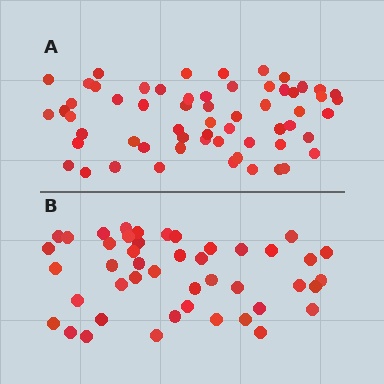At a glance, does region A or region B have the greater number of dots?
Region A (the top region) has more dots.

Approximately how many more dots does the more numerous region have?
Region A has approximately 15 more dots than region B.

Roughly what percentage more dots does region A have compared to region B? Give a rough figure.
About 35% more.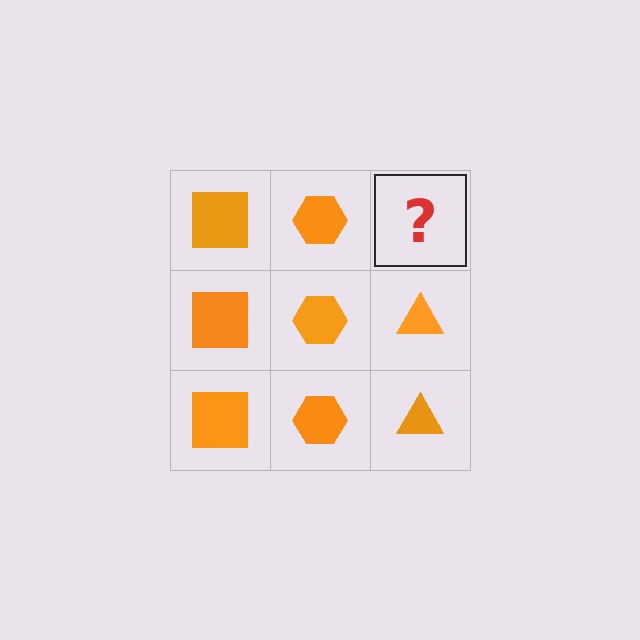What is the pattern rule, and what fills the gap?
The rule is that each column has a consistent shape. The gap should be filled with an orange triangle.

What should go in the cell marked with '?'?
The missing cell should contain an orange triangle.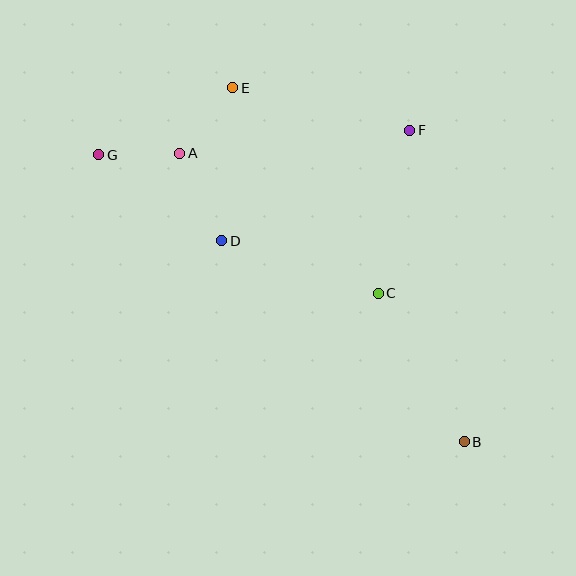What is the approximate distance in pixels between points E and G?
The distance between E and G is approximately 150 pixels.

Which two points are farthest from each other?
Points B and G are farthest from each other.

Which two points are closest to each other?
Points A and G are closest to each other.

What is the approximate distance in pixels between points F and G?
The distance between F and G is approximately 312 pixels.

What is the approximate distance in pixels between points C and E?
The distance between C and E is approximately 252 pixels.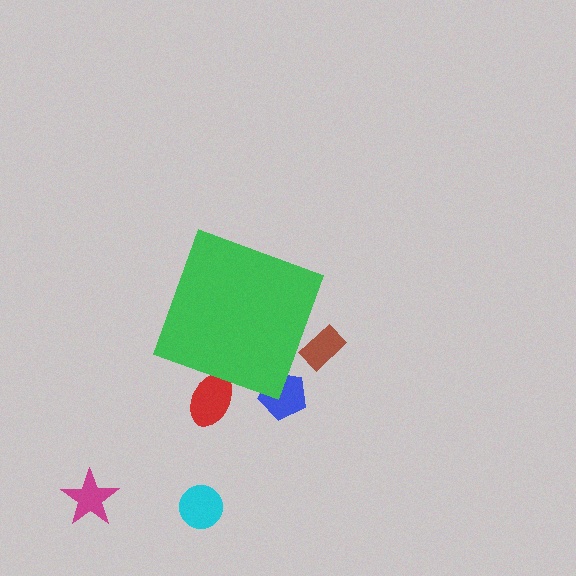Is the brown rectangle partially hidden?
Yes, the brown rectangle is partially hidden behind the green diamond.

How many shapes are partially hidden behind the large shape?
3 shapes are partially hidden.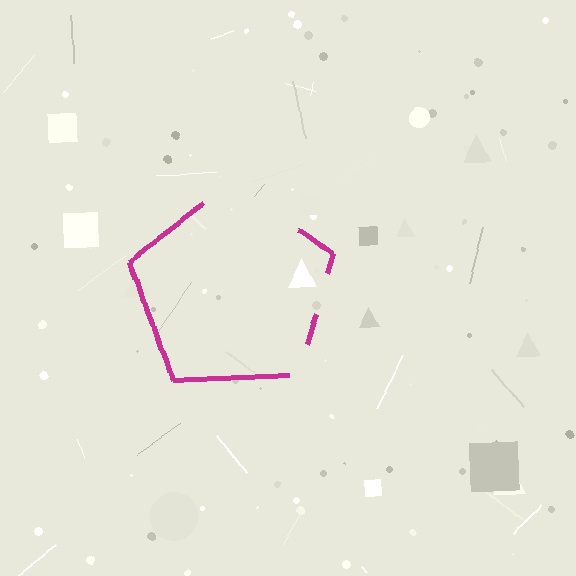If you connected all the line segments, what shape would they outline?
They would outline a pentagon.